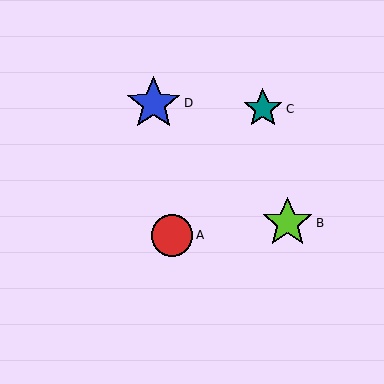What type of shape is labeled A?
Shape A is a red circle.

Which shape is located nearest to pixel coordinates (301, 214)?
The lime star (labeled B) at (287, 223) is nearest to that location.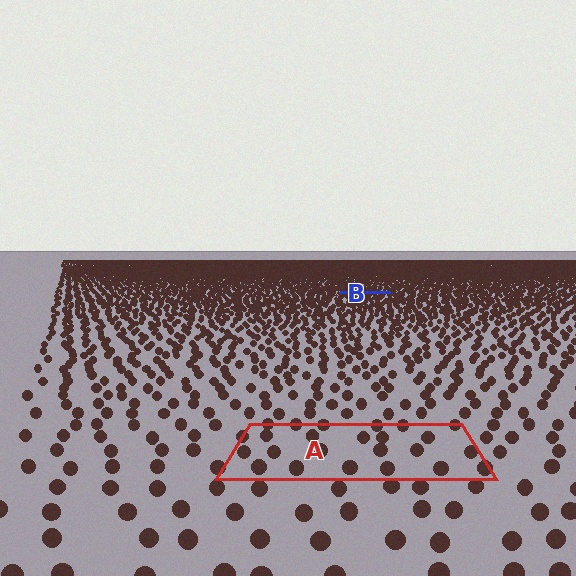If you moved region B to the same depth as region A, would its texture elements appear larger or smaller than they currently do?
They would appear larger. At a closer depth, the same texture elements are projected at a bigger on-screen size.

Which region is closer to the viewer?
Region A is closer. The texture elements there are larger and more spread out.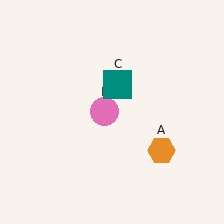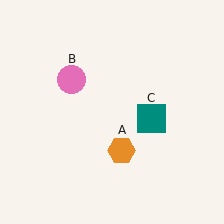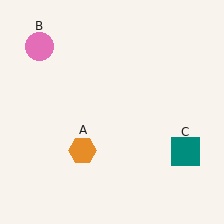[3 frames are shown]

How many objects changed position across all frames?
3 objects changed position: orange hexagon (object A), pink circle (object B), teal square (object C).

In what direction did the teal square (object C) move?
The teal square (object C) moved down and to the right.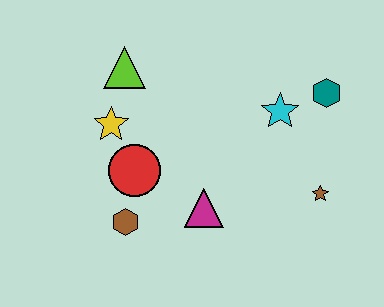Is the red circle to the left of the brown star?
Yes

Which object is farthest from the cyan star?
The brown hexagon is farthest from the cyan star.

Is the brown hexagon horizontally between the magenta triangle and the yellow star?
Yes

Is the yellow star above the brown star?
Yes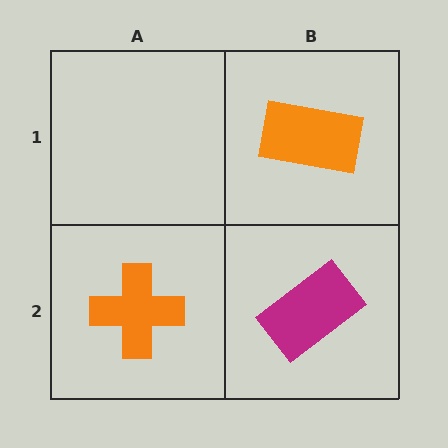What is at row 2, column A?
An orange cross.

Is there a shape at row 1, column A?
No, that cell is empty.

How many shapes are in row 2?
2 shapes.